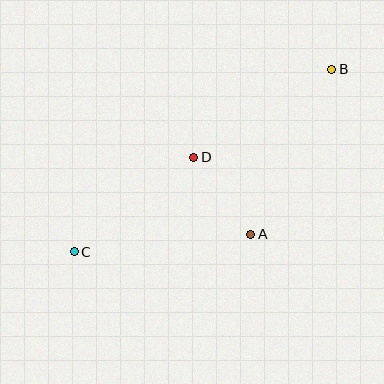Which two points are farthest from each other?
Points B and C are farthest from each other.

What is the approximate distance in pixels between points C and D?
The distance between C and D is approximately 152 pixels.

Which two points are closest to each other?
Points A and D are closest to each other.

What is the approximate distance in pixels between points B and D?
The distance between B and D is approximately 164 pixels.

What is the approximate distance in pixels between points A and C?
The distance between A and C is approximately 177 pixels.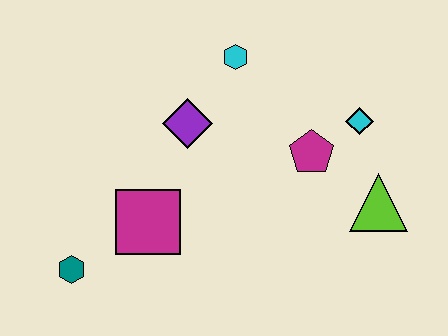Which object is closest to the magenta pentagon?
The cyan diamond is closest to the magenta pentagon.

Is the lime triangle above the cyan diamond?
No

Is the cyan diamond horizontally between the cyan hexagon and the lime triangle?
Yes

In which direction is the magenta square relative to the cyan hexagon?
The magenta square is below the cyan hexagon.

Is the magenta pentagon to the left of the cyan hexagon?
No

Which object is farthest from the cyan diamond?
The teal hexagon is farthest from the cyan diamond.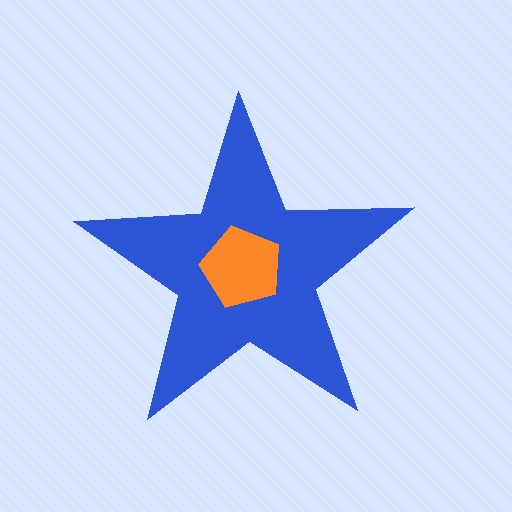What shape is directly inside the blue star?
The orange pentagon.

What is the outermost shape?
The blue star.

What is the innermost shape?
The orange pentagon.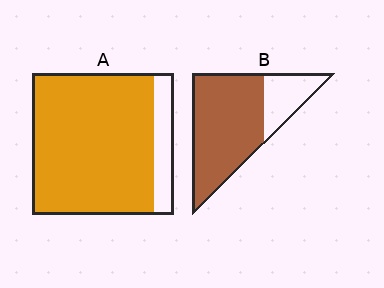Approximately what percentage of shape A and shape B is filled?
A is approximately 85% and B is approximately 75%.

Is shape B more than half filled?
Yes.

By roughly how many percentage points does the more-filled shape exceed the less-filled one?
By roughly 10 percentage points (A over B).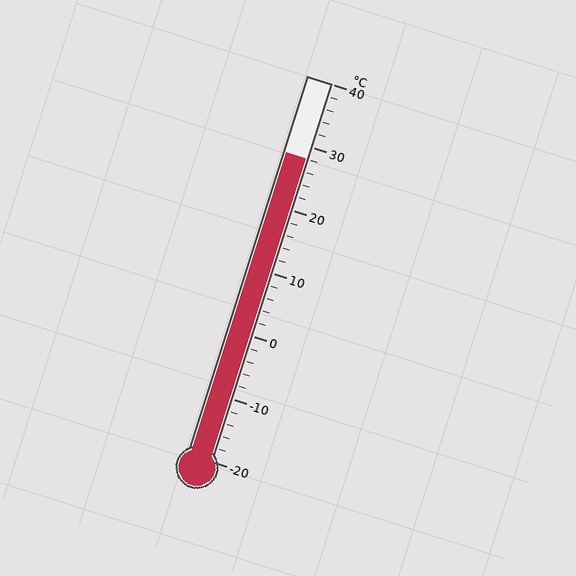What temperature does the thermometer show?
The thermometer shows approximately 28°C.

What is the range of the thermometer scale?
The thermometer scale ranges from -20°C to 40°C.